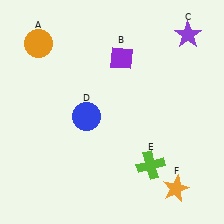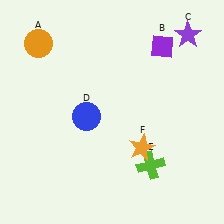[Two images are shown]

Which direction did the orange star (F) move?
The orange star (F) moved up.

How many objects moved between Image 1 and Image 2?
2 objects moved between the two images.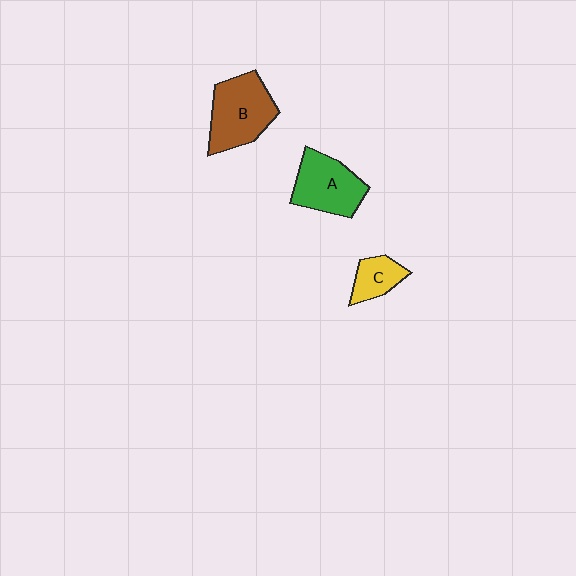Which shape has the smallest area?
Shape C (yellow).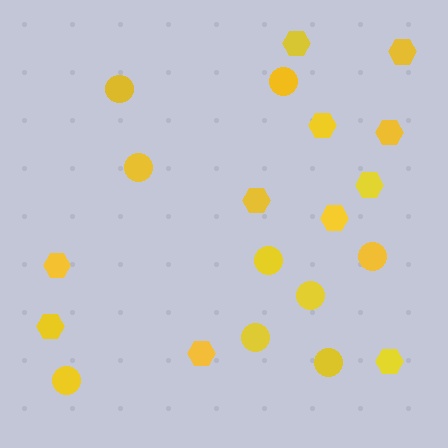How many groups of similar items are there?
There are 2 groups: one group of hexagons (11) and one group of circles (9).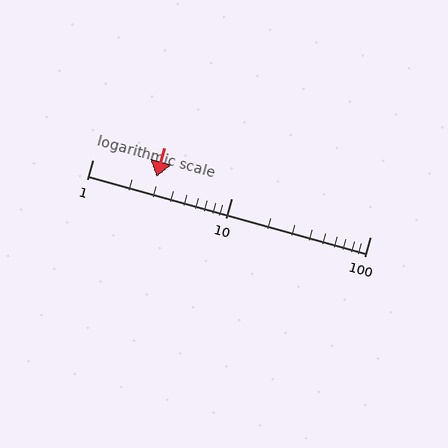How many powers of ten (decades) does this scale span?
The scale spans 2 decades, from 1 to 100.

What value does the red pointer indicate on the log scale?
The pointer indicates approximately 2.9.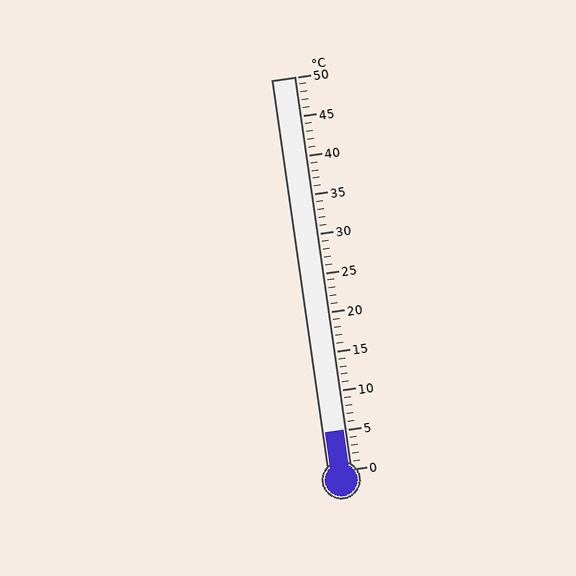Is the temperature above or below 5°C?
The temperature is at 5°C.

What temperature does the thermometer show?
The thermometer shows approximately 5°C.